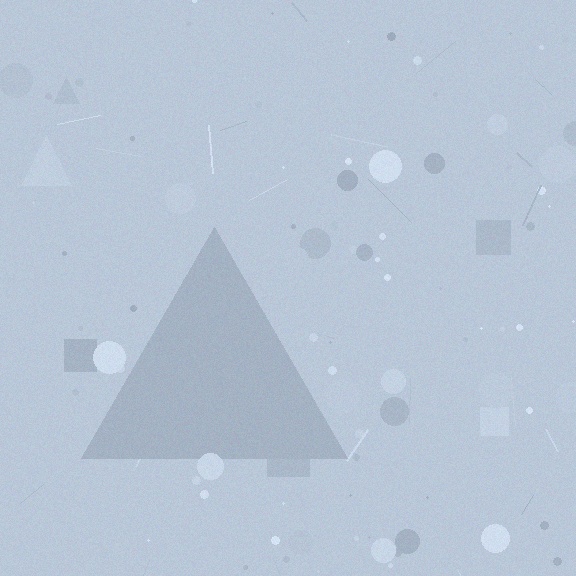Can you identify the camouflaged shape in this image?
The camouflaged shape is a triangle.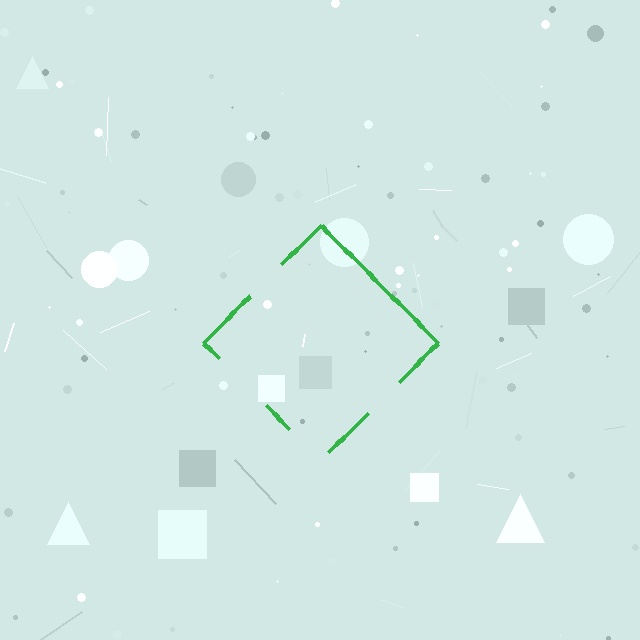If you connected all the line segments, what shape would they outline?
They would outline a diamond.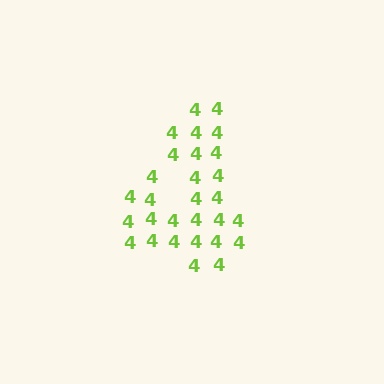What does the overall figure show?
The overall figure shows the digit 4.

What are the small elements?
The small elements are digit 4's.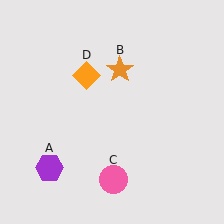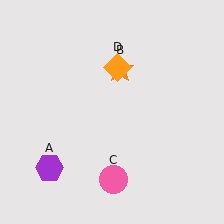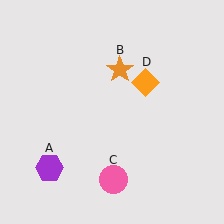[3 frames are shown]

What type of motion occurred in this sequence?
The orange diamond (object D) rotated clockwise around the center of the scene.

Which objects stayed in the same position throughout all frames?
Purple hexagon (object A) and orange star (object B) and pink circle (object C) remained stationary.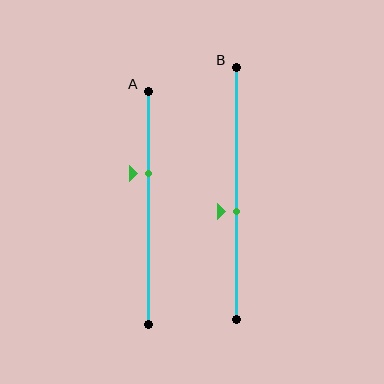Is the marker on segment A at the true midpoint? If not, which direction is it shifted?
No, the marker on segment A is shifted upward by about 14% of the segment length.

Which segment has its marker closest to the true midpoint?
Segment B has its marker closest to the true midpoint.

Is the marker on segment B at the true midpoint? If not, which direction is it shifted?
No, the marker on segment B is shifted downward by about 7% of the segment length.